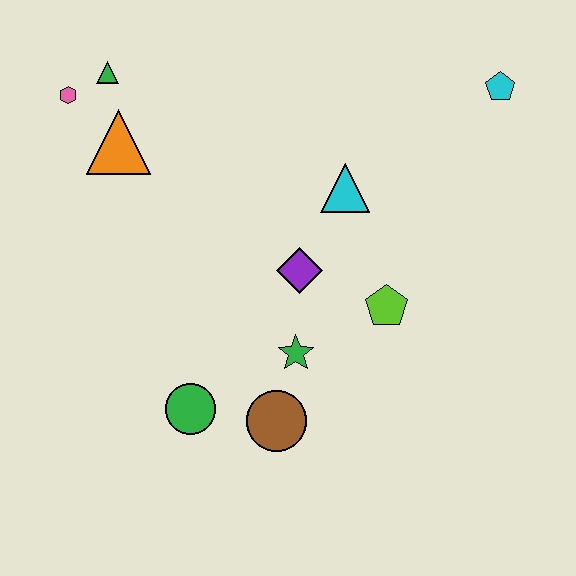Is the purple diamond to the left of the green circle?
No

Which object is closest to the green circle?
The brown circle is closest to the green circle.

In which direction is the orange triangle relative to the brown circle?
The orange triangle is above the brown circle.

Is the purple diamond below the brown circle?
No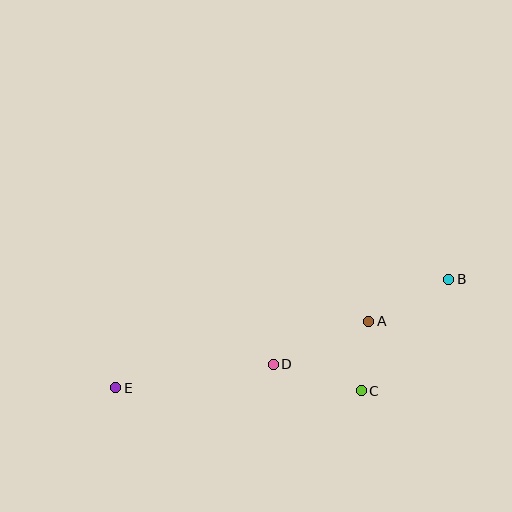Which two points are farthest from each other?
Points B and E are farthest from each other.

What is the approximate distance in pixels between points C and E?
The distance between C and E is approximately 245 pixels.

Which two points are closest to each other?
Points A and C are closest to each other.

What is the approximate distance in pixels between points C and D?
The distance between C and D is approximately 92 pixels.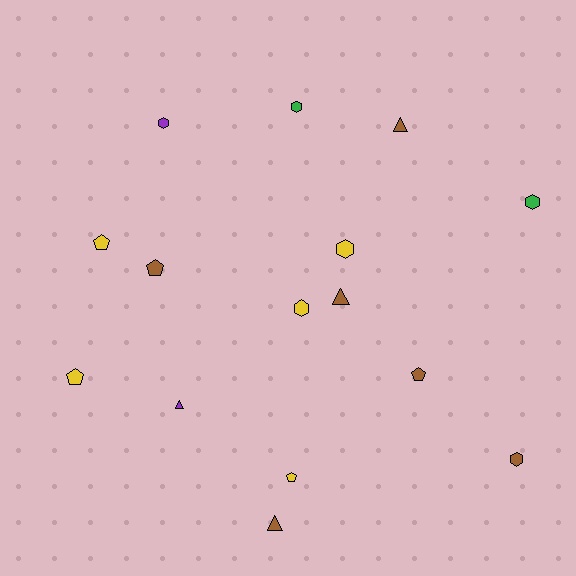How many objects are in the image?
There are 15 objects.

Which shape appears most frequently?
Hexagon, with 6 objects.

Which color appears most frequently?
Brown, with 6 objects.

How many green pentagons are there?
There are no green pentagons.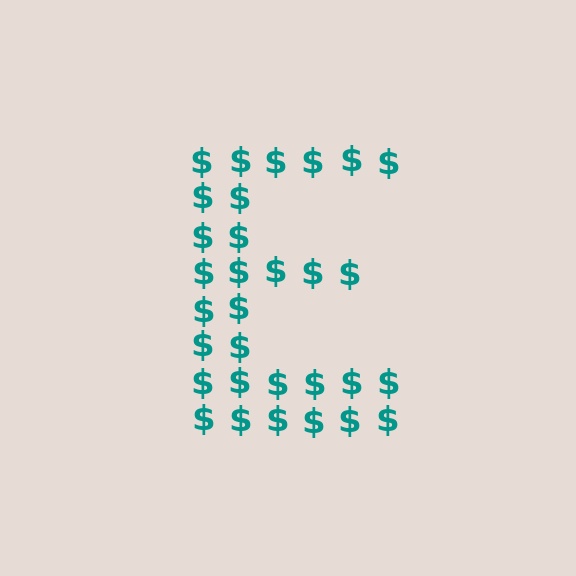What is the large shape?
The large shape is the letter E.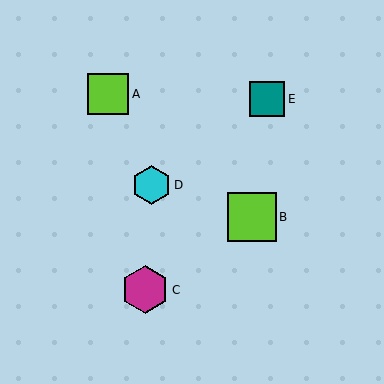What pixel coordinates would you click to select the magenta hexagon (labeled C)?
Click at (145, 290) to select the magenta hexagon C.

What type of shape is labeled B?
Shape B is a lime square.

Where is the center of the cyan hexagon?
The center of the cyan hexagon is at (152, 185).